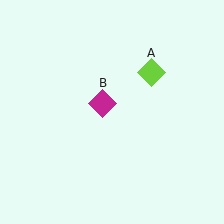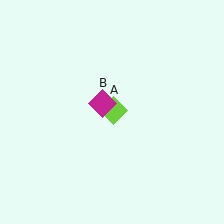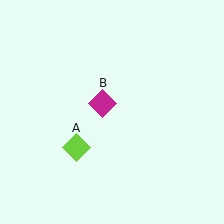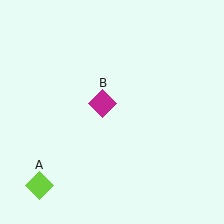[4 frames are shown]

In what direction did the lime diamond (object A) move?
The lime diamond (object A) moved down and to the left.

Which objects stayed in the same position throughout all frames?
Magenta diamond (object B) remained stationary.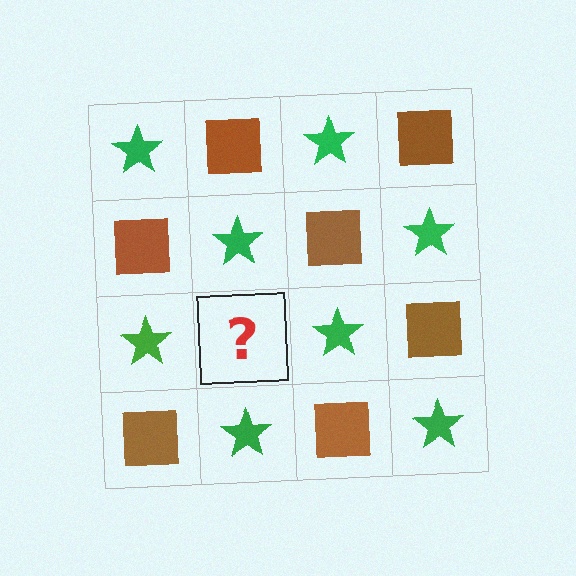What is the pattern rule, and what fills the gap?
The rule is that it alternates green star and brown square in a checkerboard pattern. The gap should be filled with a brown square.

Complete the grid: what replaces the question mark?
The question mark should be replaced with a brown square.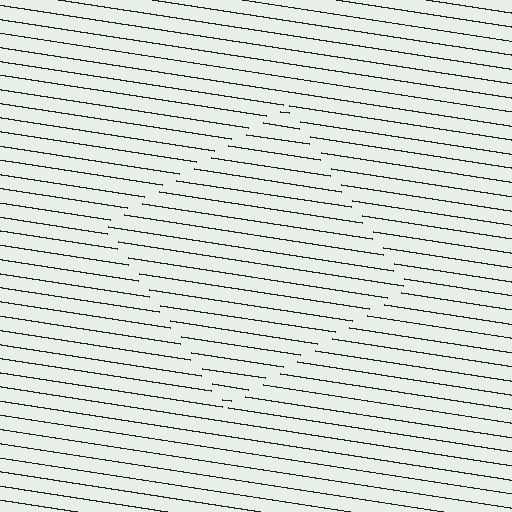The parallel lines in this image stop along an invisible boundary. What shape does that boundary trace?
An illusory square. The interior of the shape contains the same grating, shifted by half a period — the contour is defined by the phase discontinuity where line-ends from the inner and outer gratings abut.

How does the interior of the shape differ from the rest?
The interior of the shape contains the same grating, shifted by half a period — the contour is defined by the phase discontinuity where line-ends from the inner and outer gratings abut.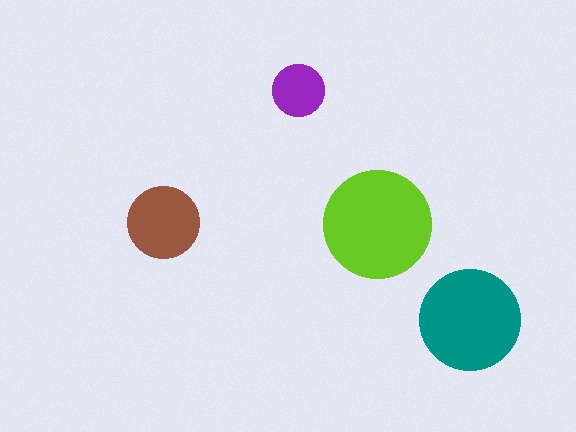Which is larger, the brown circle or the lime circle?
The lime one.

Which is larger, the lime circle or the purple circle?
The lime one.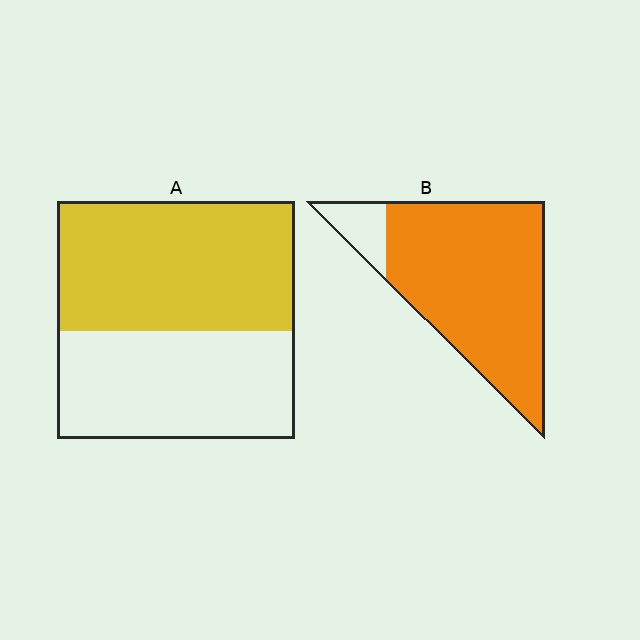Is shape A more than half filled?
Yes.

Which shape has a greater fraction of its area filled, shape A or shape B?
Shape B.